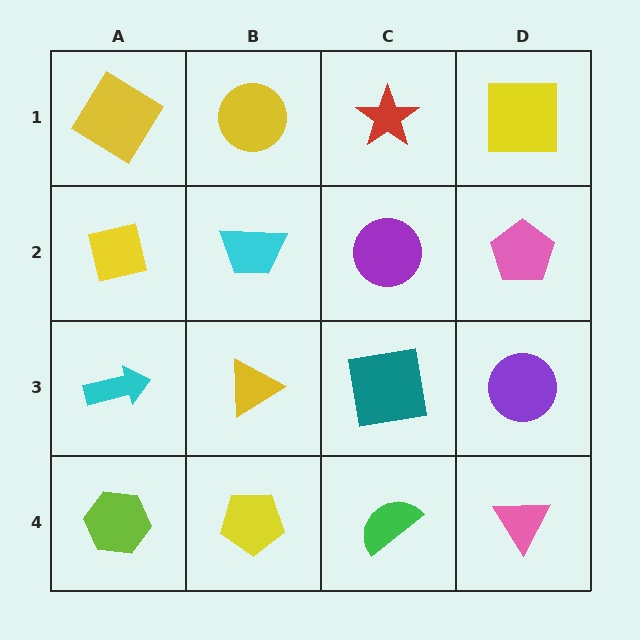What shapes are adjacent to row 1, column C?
A purple circle (row 2, column C), a yellow circle (row 1, column B), a yellow square (row 1, column D).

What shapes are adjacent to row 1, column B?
A cyan trapezoid (row 2, column B), a yellow diamond (row 1, column A), a red star (row 1, column C).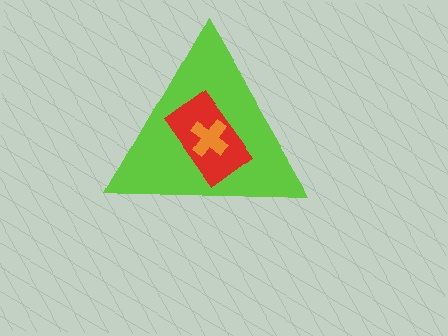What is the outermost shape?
The lime triangle.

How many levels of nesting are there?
3.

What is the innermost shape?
The orange cross.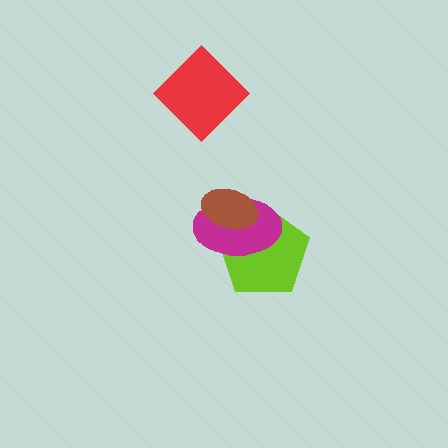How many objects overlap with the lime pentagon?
2 objects overlap with the lime pentagon.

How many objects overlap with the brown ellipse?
2 objects overlap with the brown ellipse.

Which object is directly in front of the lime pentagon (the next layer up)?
The magenta ellipse is directly in front of the lime pentagon.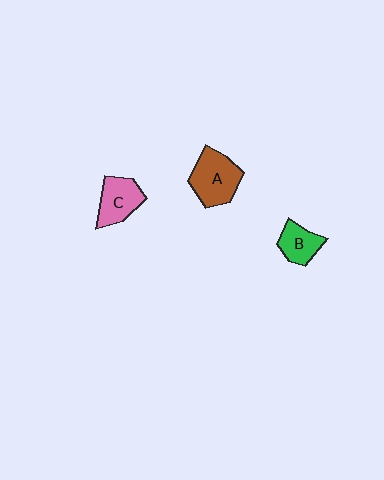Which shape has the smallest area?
Shape B (green).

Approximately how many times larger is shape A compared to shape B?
Approximately 1.6 times.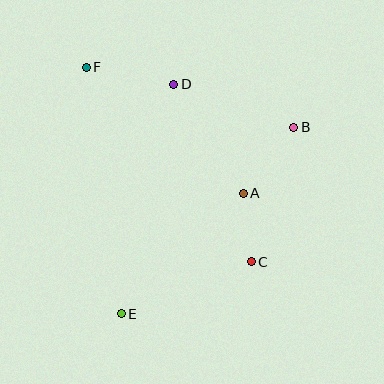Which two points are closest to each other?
Points A and C are closest to each other.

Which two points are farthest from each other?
Points C and F are farthest from each other.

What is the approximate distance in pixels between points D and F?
The distance between D and F is approximately 89 pixels.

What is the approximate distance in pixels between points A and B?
The distance between A and B is approximately 83 pixels.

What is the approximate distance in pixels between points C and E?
The distance between C and E is approximately 140 pixels.